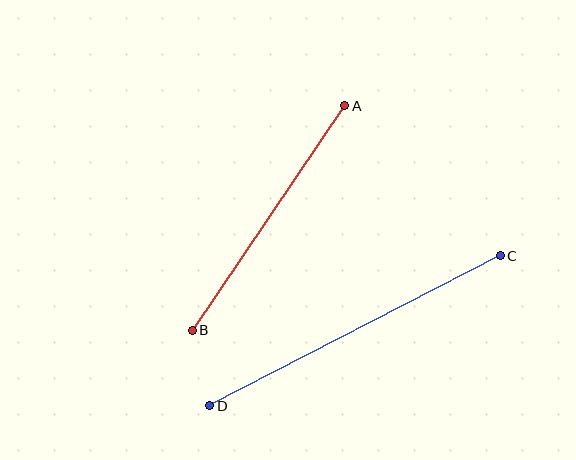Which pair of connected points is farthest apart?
Points C and D are farthest apart.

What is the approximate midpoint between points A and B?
The midpoint is at approximately (269, 218) pixels.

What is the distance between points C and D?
The distance is approximately 327 pixels.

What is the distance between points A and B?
The distance is approximately 272 pixels.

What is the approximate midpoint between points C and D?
The midpoint is at approximately (355, 331) pixels.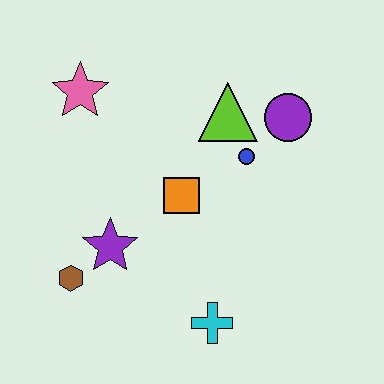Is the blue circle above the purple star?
Yes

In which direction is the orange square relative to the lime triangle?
The orange square is below the lime triangle.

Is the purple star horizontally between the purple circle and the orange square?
No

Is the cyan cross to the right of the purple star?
Yes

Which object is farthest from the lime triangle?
The brown hexagon is farthest from the lime triangle.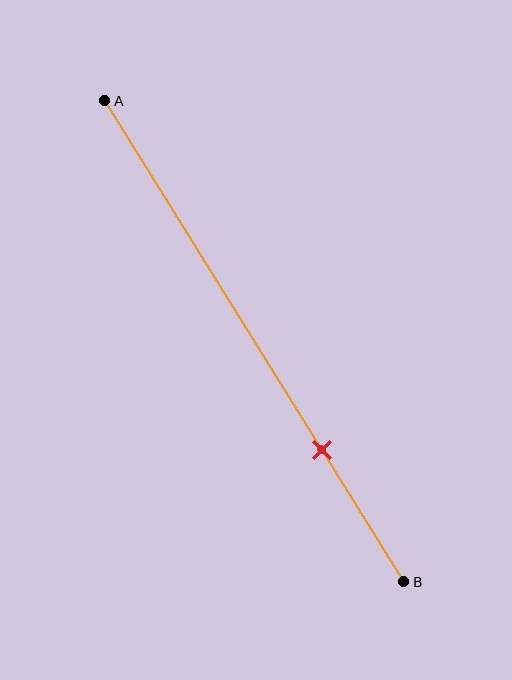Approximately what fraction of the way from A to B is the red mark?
The red mark is approximately 75% of the way from A to B.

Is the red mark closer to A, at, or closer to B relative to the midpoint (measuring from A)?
The red mark is closer to point B than the midpoint of segment AB.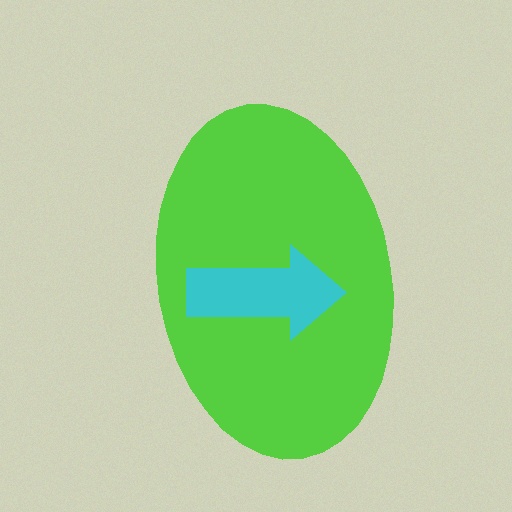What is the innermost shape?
The cyan arrow.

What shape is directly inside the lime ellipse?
The cyan arrow.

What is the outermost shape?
The lime ellipse.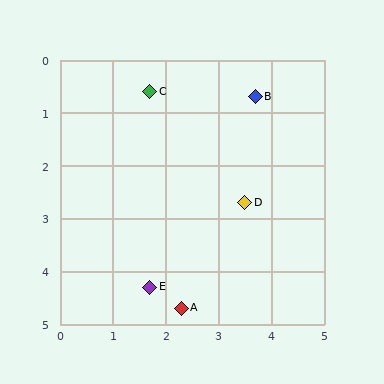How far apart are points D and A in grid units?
Points D and A are about 2.3 grid units apart.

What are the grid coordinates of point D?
Point D is at approximately (3.5, 2.7).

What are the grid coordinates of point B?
Point B is at approximately (3.7, 0.7).